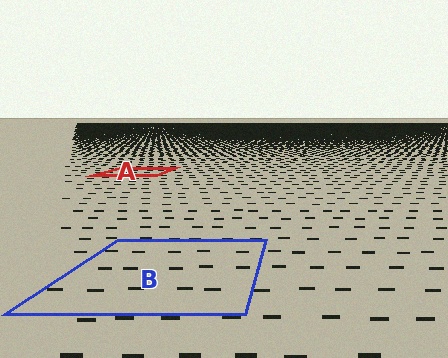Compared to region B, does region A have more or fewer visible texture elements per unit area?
Region A has more texture elements per unit area — they are packed more densely because it is farther away.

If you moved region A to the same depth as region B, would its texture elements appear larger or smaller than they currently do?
They would appear larger. At a closer depth, the same texture elements are projected at a bigger on-screen size.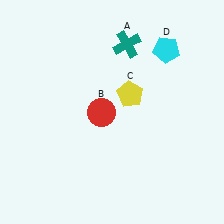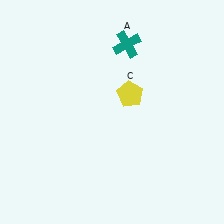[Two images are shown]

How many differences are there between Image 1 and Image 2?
There are 2 differences between the two images.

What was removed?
The cyan pentagon (D), the red circle (B) were removed in Image 2.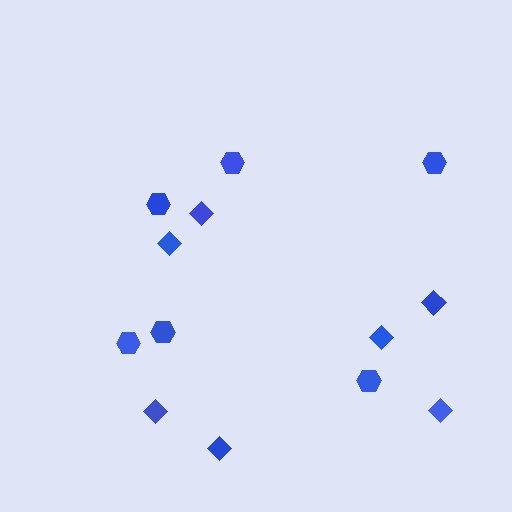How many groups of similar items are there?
There are 2 groups: one group of diamonds (7) and one group of hexagons (6).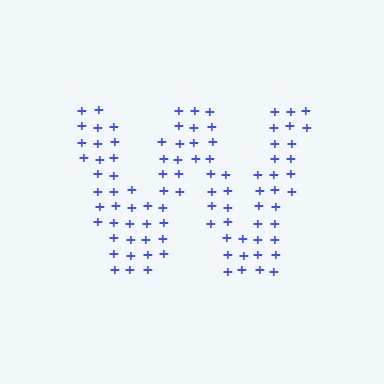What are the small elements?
The small elements are plus signs.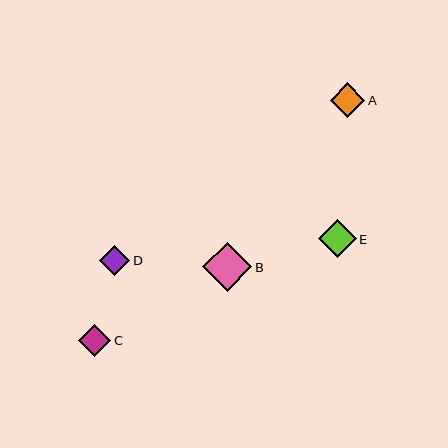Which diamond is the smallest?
Diamond D is the smallest with a size of approximately 30 pixels.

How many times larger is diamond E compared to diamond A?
Diamond E is approximately 1.1 times the size of diamond A.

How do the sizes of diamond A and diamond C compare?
Diamond A and diamond C are approximately the same size.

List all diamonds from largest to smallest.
From largest to smallest: B, E, A, C, D.